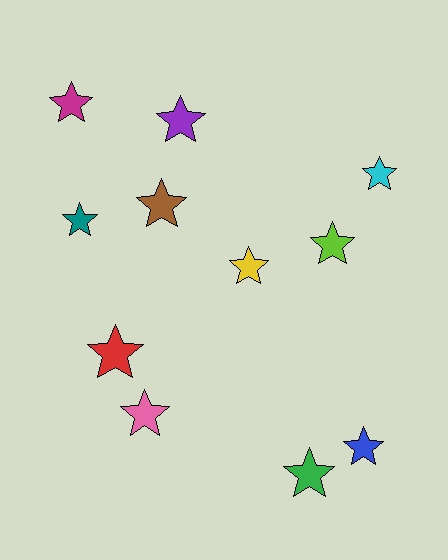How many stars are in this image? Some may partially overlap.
There are 11 stars.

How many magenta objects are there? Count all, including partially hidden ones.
There is 1 magenta object.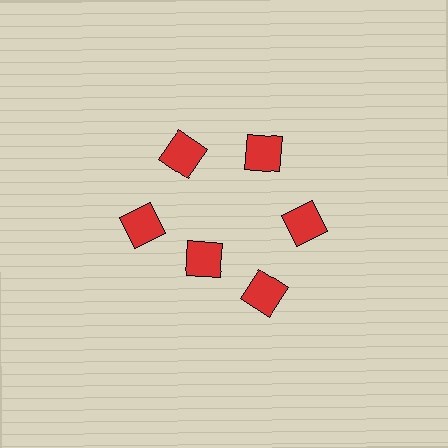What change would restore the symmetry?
The symmetry would be restored by moving it outward, back onto the ring so that all 6 diamonds sit at equal angles and equal distance from the center.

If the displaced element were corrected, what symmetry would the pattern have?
It would have 6-fold rotational symmetry — the pattern would map onto itself every 60 degrees.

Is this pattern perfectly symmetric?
No. The 6 red diamonds are arranged in a ring, but one element near the 7 o'clock position is pulled inward toward the center, breaking the 6-fold rotational symmetry.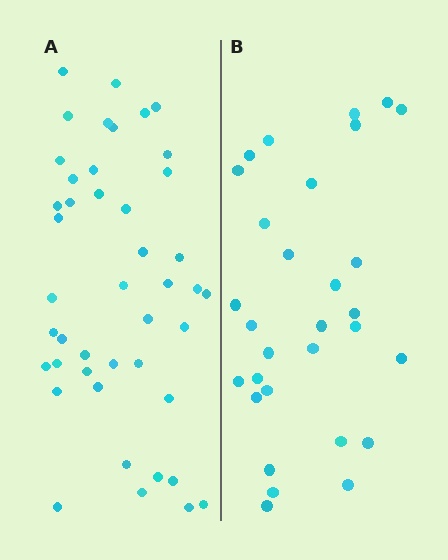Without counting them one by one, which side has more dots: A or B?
Region A (the left region) has more dots.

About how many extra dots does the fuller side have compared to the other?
Region A has approximately 15 more dots than region B.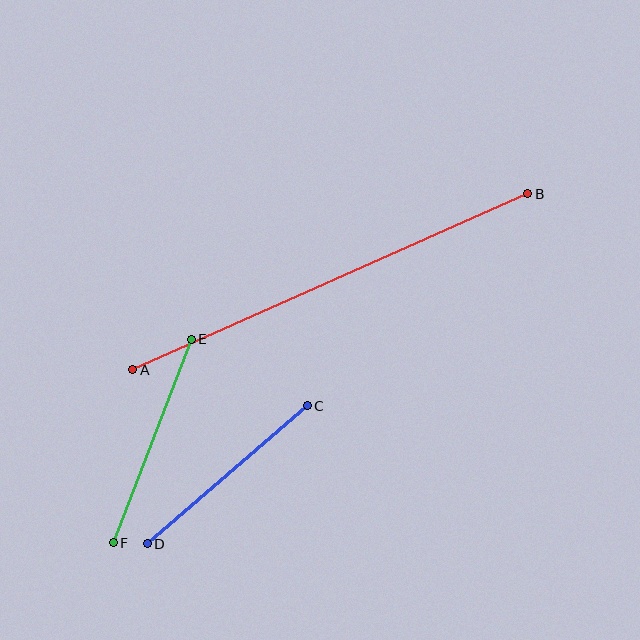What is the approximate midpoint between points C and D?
The midpoint is at approximately (227, 475) pixels.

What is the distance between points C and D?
The distance is approximately 211 pixels.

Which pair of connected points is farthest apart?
Points A and B are farthest apart.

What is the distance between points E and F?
The distance is approximately 218 pixels.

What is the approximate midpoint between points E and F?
The midpoint is at approximately (152, 441) pixels.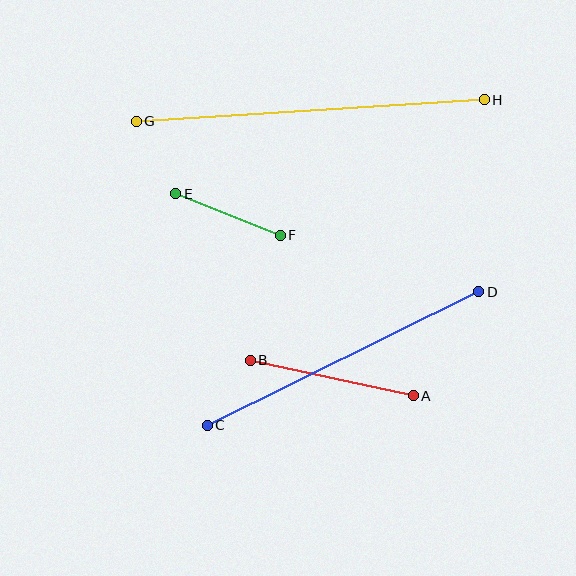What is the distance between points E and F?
The distance is approximately 113 pixels.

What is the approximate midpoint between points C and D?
The midpoint is at approximately (343, 359) pixels.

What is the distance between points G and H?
The distance is approximately 349 pixels.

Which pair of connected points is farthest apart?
Points G and H are farthest apart.